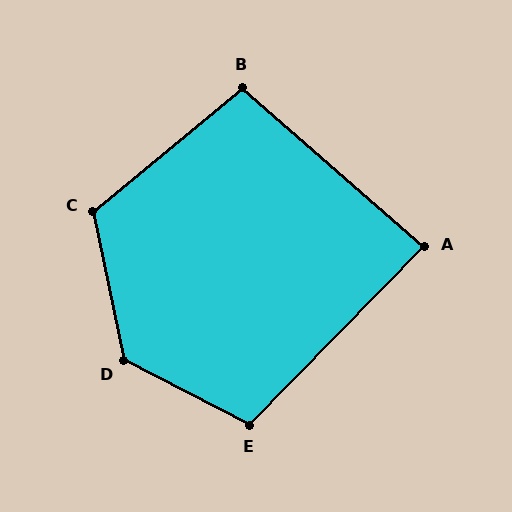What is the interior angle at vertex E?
Approximately 108 degrees (obtuse).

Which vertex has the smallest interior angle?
A, at approximately 87 degrees.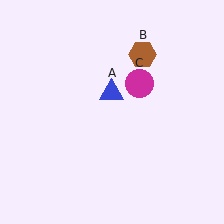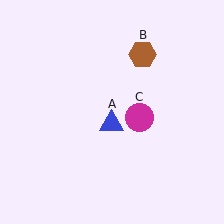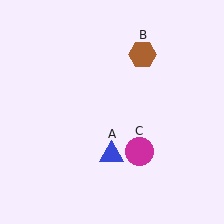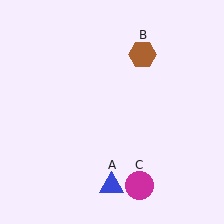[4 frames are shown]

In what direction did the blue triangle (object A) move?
The blue triangle (object A) moved down.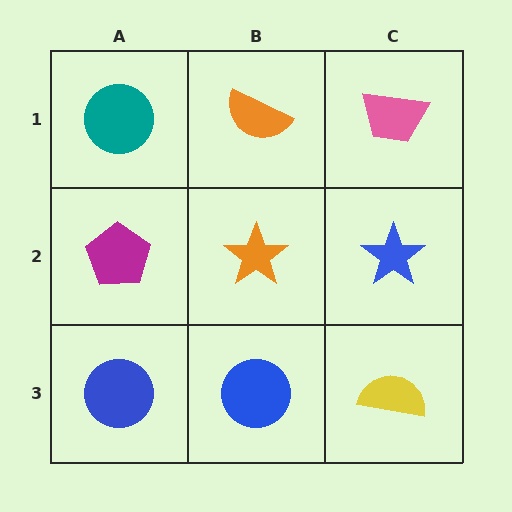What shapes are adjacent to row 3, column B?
An orange star (row 2, column B), a blue circle (row 3, column A), a yellow semicircle (row 3, column C).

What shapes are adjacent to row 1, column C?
A blue star (row 2, column C), an orange semicircle (row 1, column B).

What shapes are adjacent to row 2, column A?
A teal circle (row 1, column A), a blue circle (row 3, column A), an orange star (row 2, column B).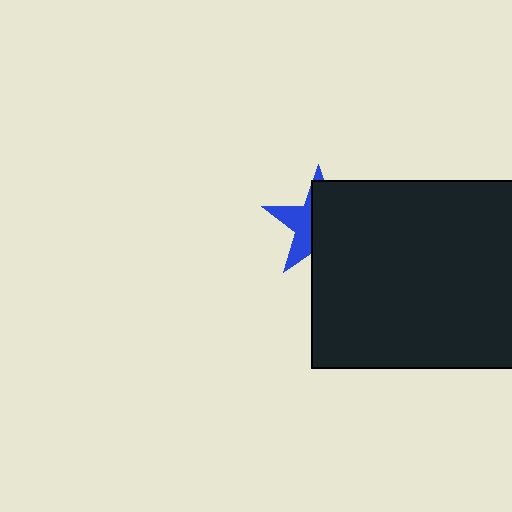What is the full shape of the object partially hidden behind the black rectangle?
The partially hidden object is a blue star.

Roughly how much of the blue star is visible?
A small part of it is visible (roughly 40%).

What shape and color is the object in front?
The object in front is a black rectangle.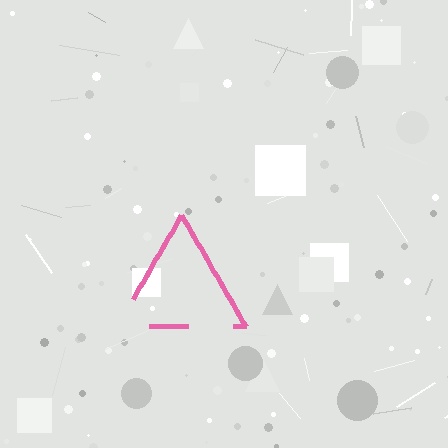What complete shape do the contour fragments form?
The contour fragments form a triangle.